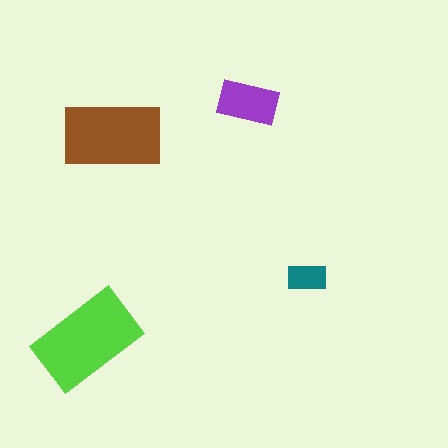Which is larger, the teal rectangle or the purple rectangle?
The purple one.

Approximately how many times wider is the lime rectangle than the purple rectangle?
About 2 times wider.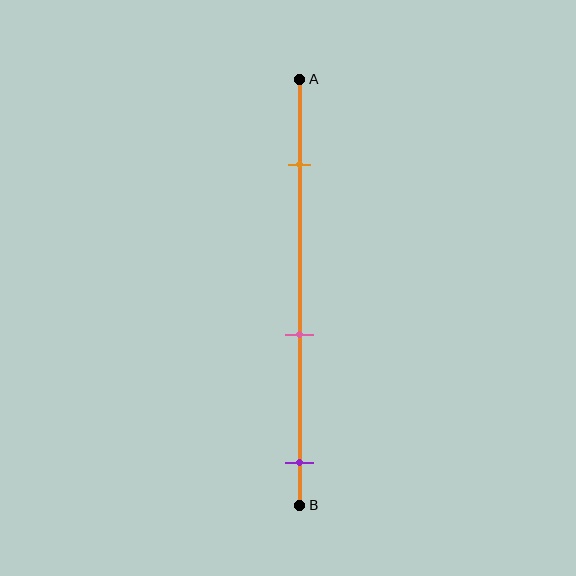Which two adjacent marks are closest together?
The pink and purple marks are the closest adjacent pair.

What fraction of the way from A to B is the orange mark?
The orange mark is approximately 20% (0.2) of the way from A to B.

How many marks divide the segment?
There are 3 marks dividing the segment.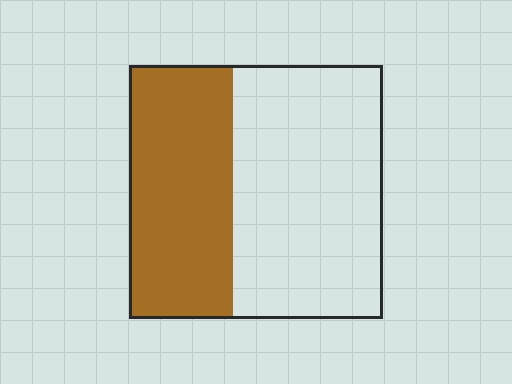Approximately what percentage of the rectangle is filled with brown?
Approximately 40%.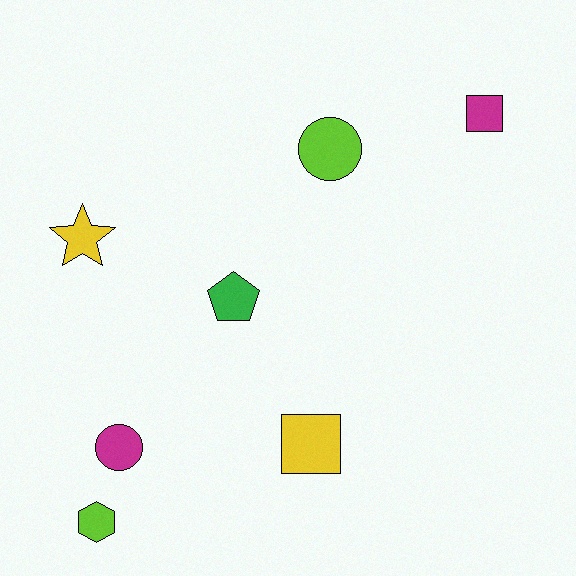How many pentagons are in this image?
There is 1 pentagon.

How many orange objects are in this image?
There are no orange objects.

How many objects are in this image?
There are 7 objects.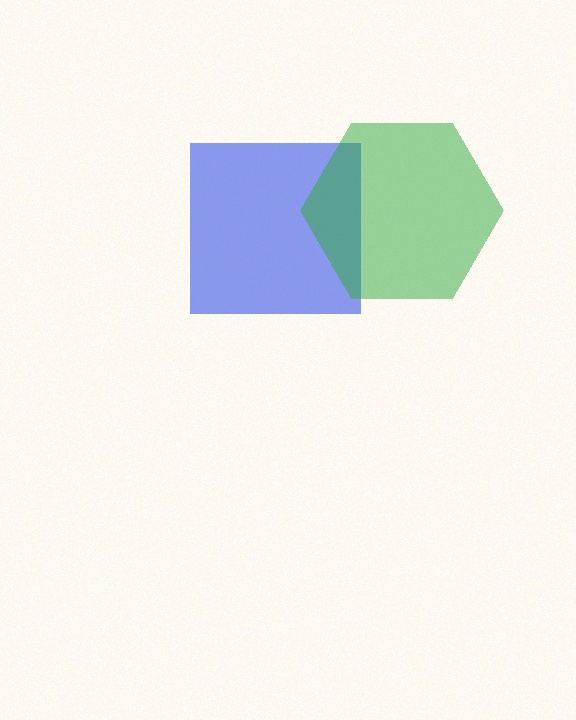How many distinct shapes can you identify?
There are 2 distinct shapes: a blue square, a green hexagon.